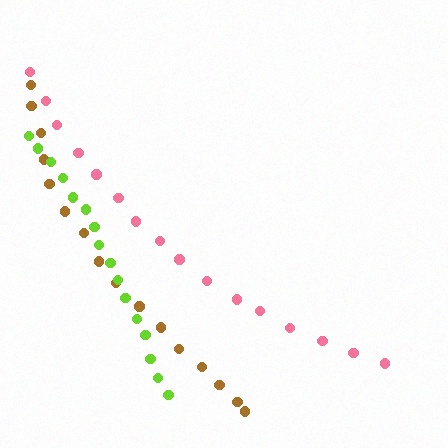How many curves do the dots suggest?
There are 3 distinct paths.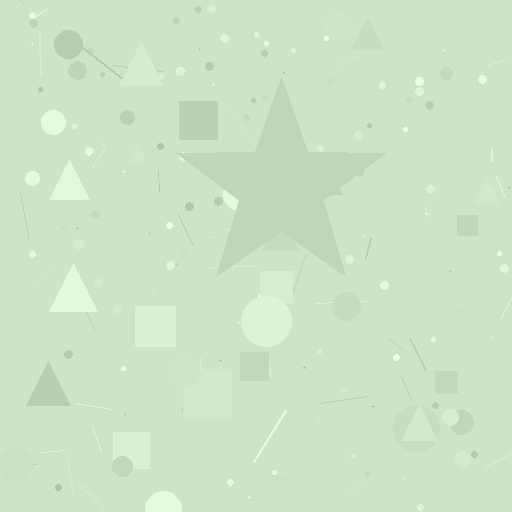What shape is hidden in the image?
A star is hidden in the image.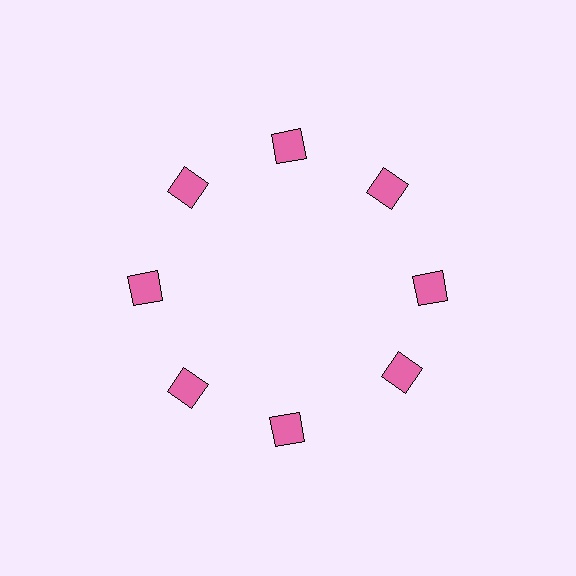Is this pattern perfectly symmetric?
No. The 8 pink squares are arranged in a ring, but one element near the 4 o'clock position is rotated out of alignment along the ring, breaking the 8-fold rotational symmetry.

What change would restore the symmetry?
The symmetry would be restored by rotating it back into even spacing with its neighbors so that all 8 squares sit at equal angles and equal distance from the center.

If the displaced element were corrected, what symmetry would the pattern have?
It would have 8-fold rotational symmetry — the pattern would map onto itself every 45 degrees.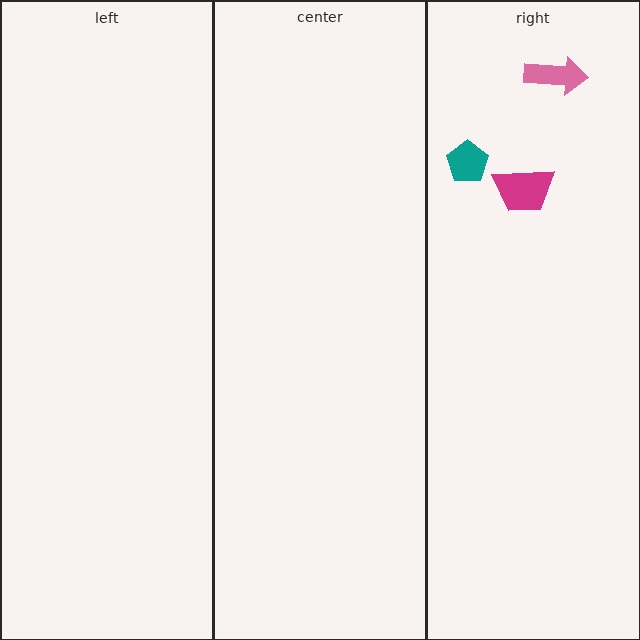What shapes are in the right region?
The pink arrow, the teal pentagon, the magenta trapezoid.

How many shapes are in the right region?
3.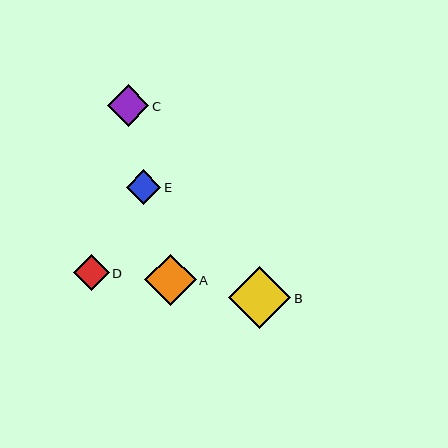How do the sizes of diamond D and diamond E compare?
Diamond D and diamond E are approximately the same size.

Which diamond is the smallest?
Diamond E is the smallest with a size of approximately 35 pixels.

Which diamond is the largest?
Diamond B is the largest with a size of approximately 62 pixels.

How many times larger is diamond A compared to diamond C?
Diamond A is approximately 1.2 times the size of diamond C.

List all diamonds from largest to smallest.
From largest to smallest: B, A, C, D, E.